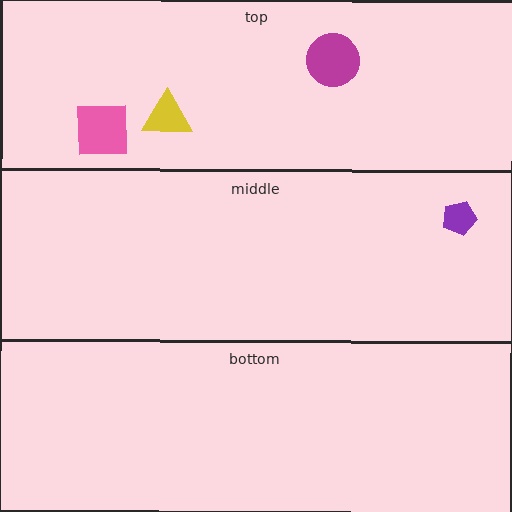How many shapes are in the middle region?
1.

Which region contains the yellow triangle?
The top region.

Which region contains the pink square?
The top region.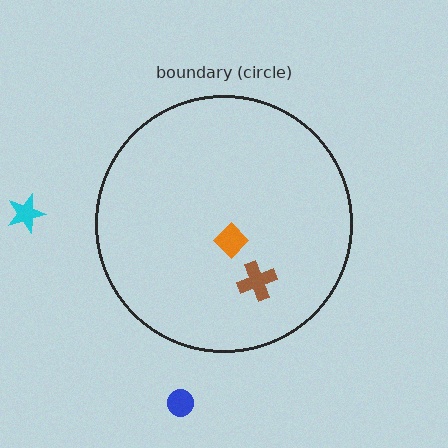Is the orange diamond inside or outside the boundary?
Inside.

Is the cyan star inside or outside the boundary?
Outside.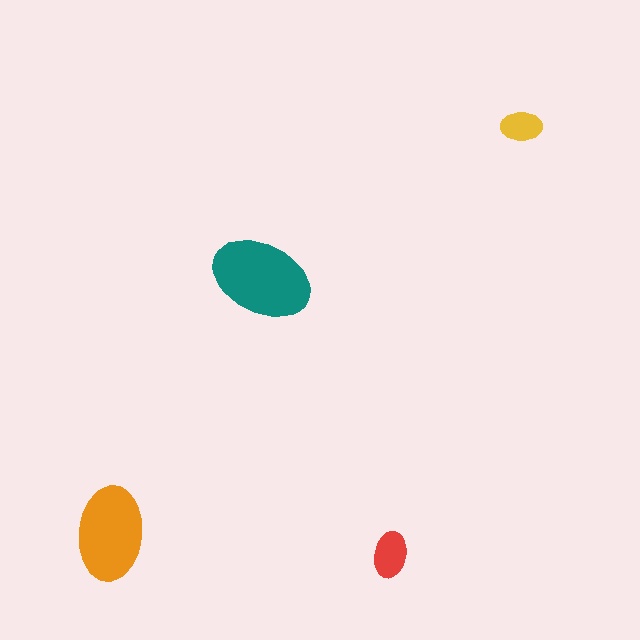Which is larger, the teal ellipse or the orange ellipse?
The teal one.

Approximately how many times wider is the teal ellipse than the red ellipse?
About 2 times wider.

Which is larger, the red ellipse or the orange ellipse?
The orange one.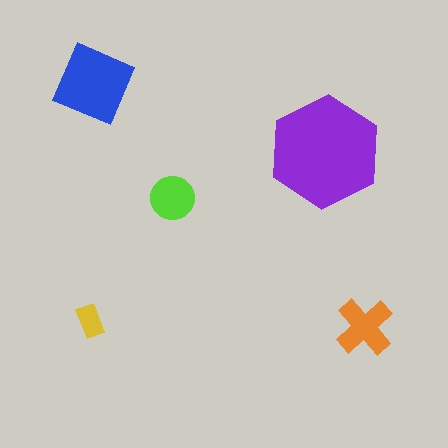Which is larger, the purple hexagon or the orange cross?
The purple hexagon.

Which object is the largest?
The purple hexagon.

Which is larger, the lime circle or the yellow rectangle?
The lime circle.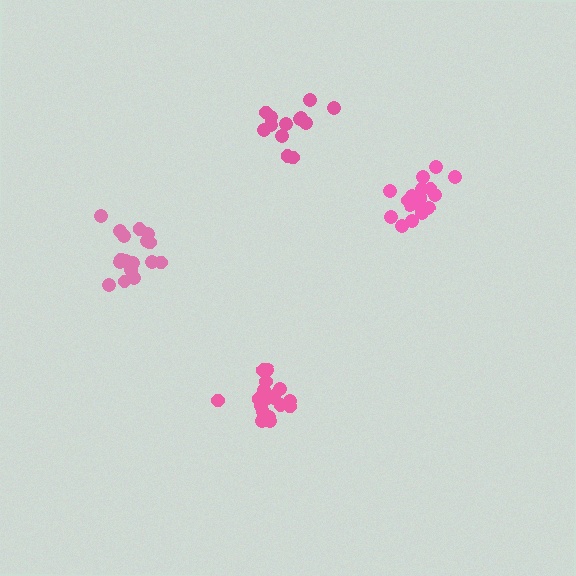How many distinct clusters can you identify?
There are 4 distinct clusters.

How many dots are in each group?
Group 1: 18 dots, Group 2: 17 dots, Group 3: 17 dots, Group 4: 13 dots (65 total).